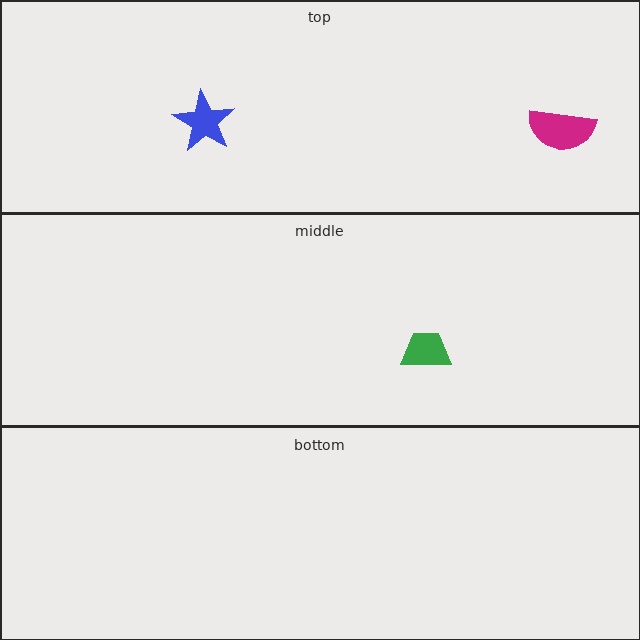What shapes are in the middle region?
The green trapezoid.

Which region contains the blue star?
The top region.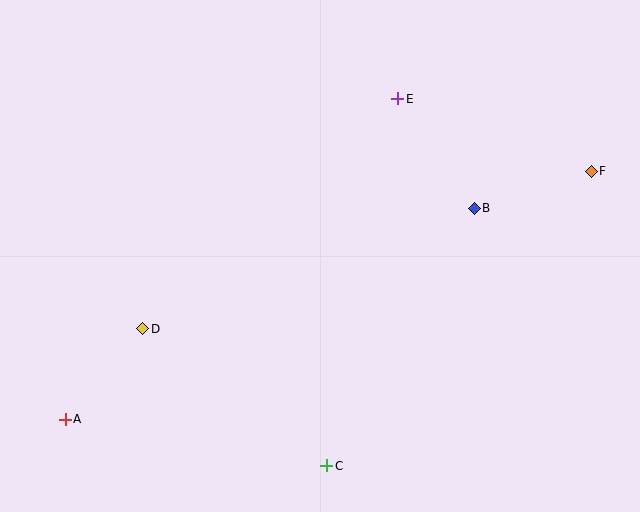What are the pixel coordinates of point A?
Point A is at (65, 419).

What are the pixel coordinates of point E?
Point E is at (398, 99).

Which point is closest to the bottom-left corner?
Point A is closest to the bottom-left corner.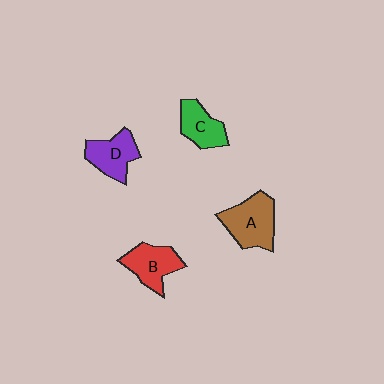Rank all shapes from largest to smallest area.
From largest to smallest: A (brown), B (red), D (purple), C (green).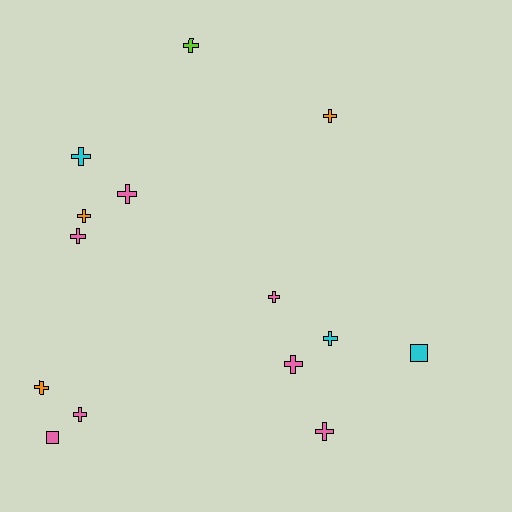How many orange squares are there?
There are no orange squares.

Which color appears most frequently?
Pink, with 7 objects.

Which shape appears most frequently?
Cross, with 12 objects.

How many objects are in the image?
There are 14 objects.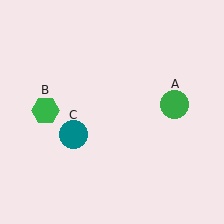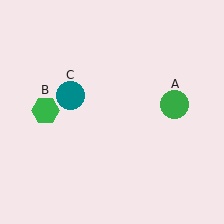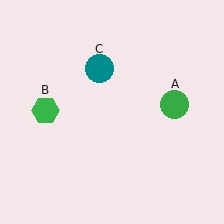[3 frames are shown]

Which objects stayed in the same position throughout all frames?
Green circle (object A) and green hexagon (object B) remained stationary.